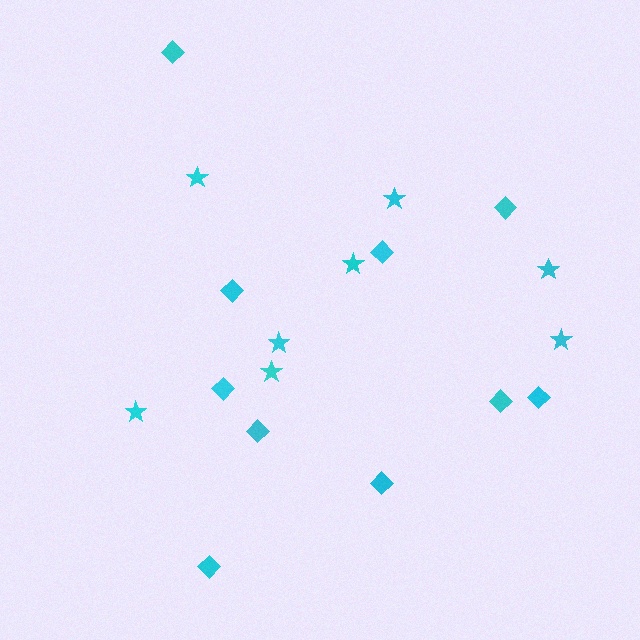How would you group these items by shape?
There are 2 groups: one group of diamonds (10) and one group of stars (8).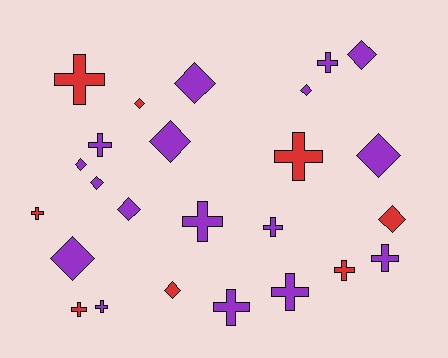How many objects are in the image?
There are 25 objects.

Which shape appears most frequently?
Cross, with 13 objects.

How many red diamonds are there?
There are 3 red diamonds.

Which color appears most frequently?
Purple, with 17 objects.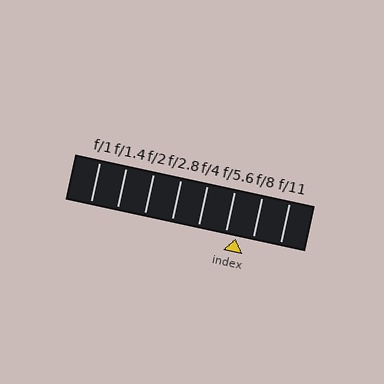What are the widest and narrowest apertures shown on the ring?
The widest aperture shown is f/1 and the narrowest is f/11.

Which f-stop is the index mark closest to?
The index mark is closest to f/5.6.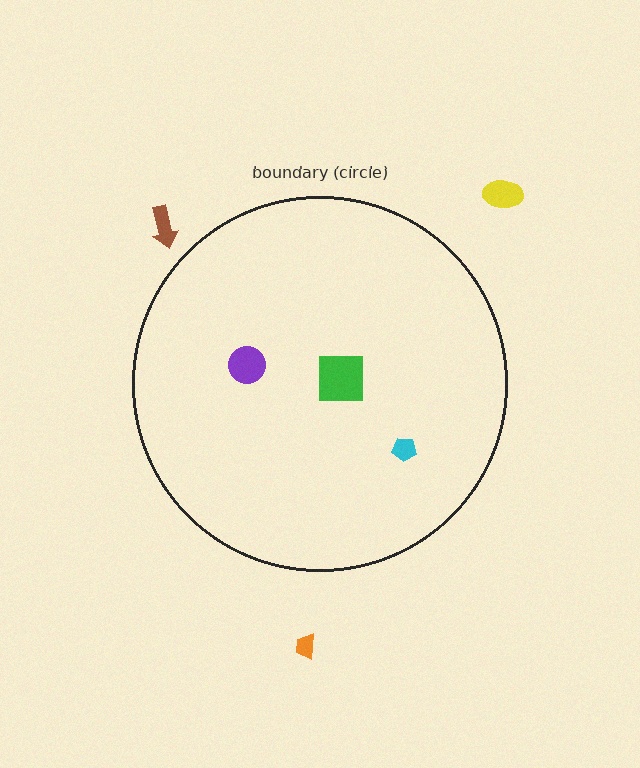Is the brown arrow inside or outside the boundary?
Outside.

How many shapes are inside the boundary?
3 inside, 3 outside.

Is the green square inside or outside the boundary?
Inside.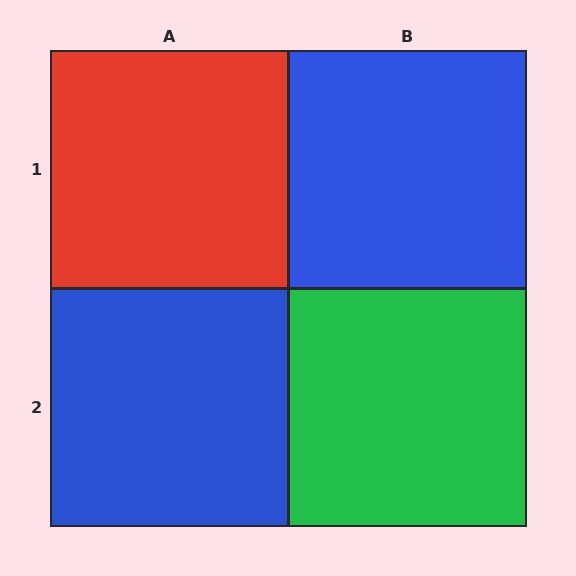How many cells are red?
1 cell is red.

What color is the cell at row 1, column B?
Blue.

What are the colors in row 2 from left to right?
Blue, green.